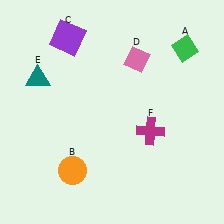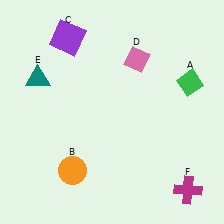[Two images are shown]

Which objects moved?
The objects that moved are: the green diamond (A), the magenta cross (F).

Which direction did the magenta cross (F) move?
The magenta cross (F) moved down.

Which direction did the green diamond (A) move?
The green diamond (A) moved down.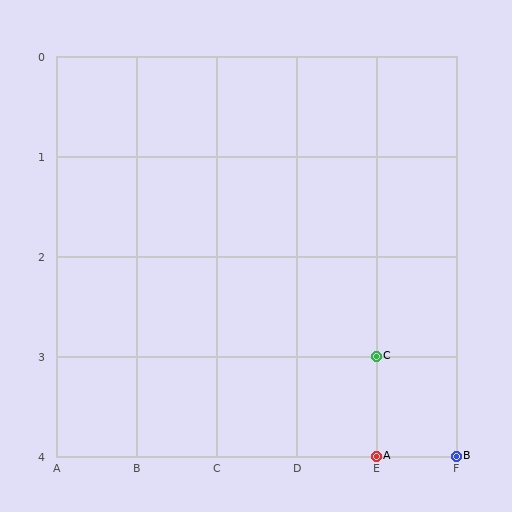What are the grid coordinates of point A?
Point A is at grid coordinates (E, 4).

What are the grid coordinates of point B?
Point B is at grid coordinates (F, 4).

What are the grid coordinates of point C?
Point C is at grid coordinates (E, 3).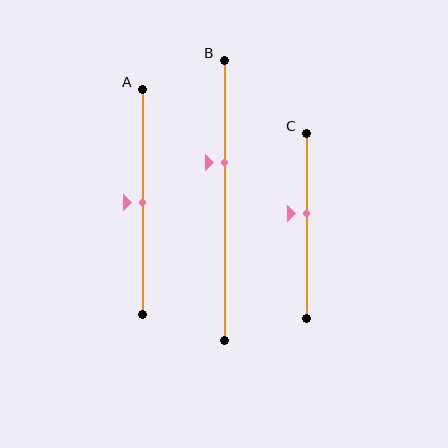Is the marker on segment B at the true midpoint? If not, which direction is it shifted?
No, the marker on segment B is shifted upward by about 13% of the segment length.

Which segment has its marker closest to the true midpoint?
Segment A has its marker closest to the true midpoint.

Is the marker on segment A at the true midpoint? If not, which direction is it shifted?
Yes, the marker on segment A is at the true midpoint.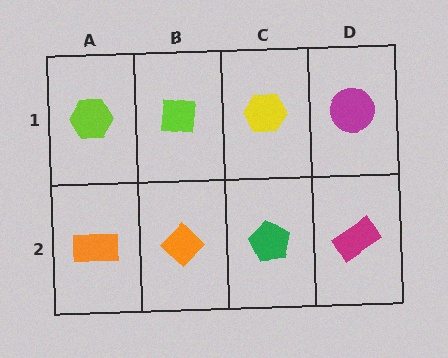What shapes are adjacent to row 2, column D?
A magenta circle (row 1, column D), a green pentagon (row 2, column C).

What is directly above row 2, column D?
A magenta circle.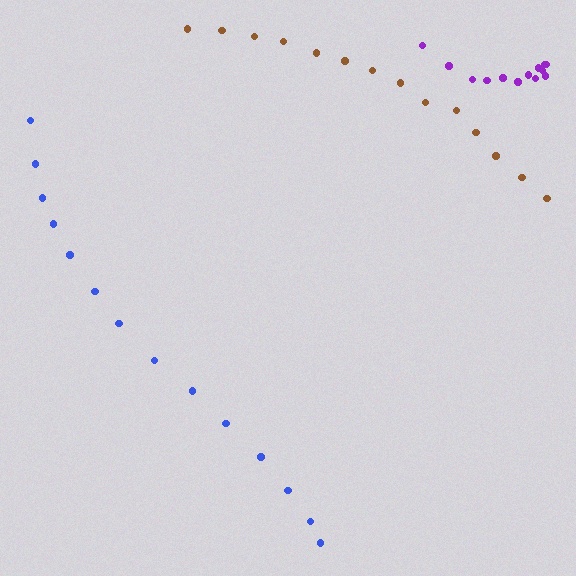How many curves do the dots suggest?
There are 3 distinct paths.